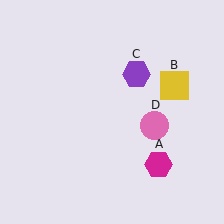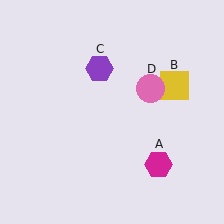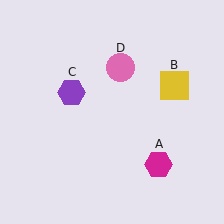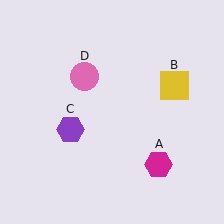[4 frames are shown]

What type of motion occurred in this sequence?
The purple hexagon (object C), pink circle (object D) rotated counterclockwise around the center of the scene.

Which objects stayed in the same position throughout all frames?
Magenta hexagon (object A) and yellow square (object B) remained stationary.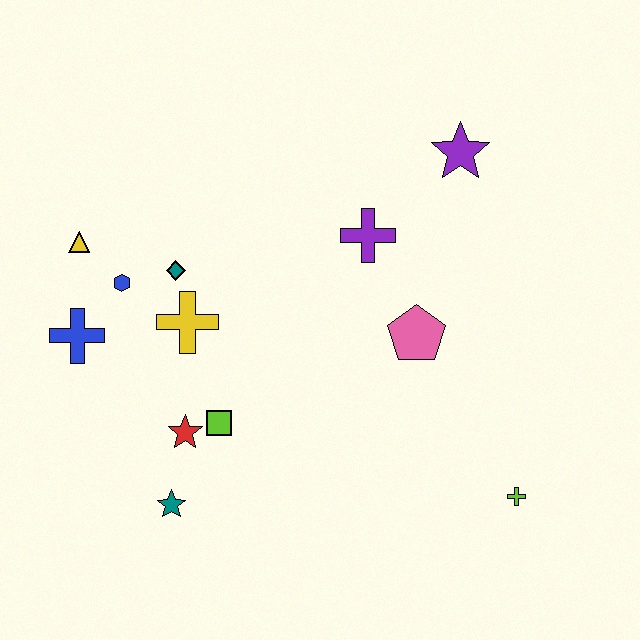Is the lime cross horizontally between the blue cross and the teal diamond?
No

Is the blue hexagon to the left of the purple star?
Yes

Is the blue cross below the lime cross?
No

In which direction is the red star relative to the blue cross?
The red star is to the right of the blue cross.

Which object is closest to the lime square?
The red star is closest to the lime square.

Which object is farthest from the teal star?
The purple star is farthest from the teal star.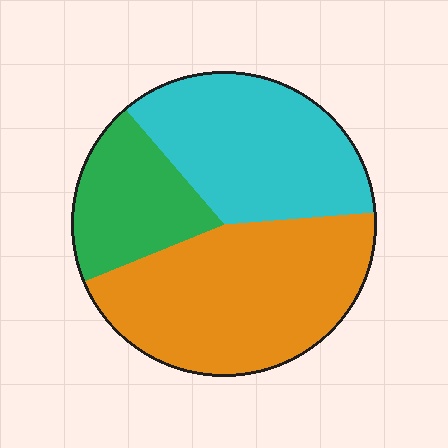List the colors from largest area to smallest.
From largest to smallest: orange, cyan, green.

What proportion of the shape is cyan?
Cyan covers roughly 35% of the shape.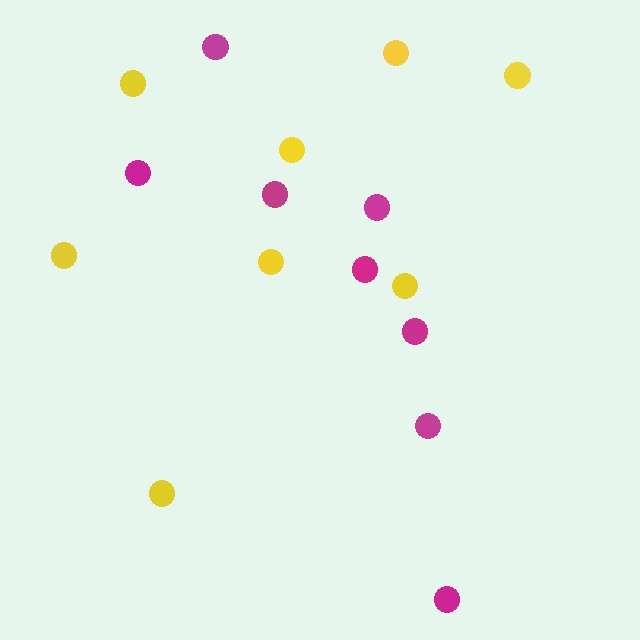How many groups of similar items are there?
There are 2 groups: one group of magenta circles (8) and one group of yellow circles (8).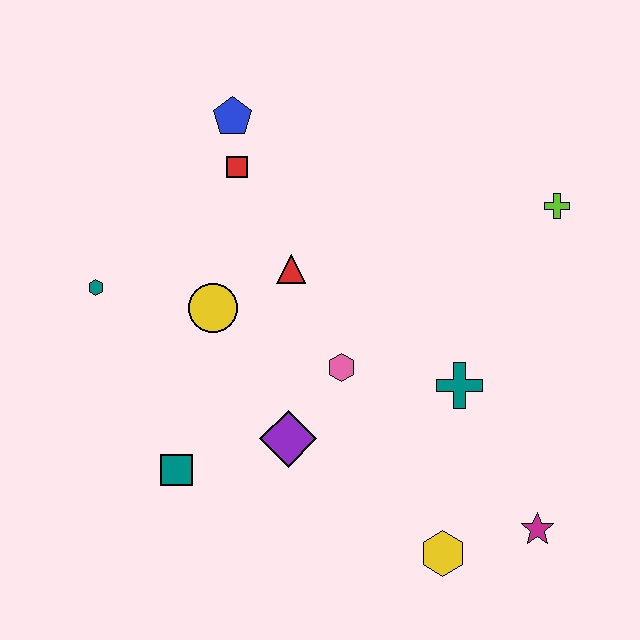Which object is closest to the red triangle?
The yellow circle is closest to the red triangle.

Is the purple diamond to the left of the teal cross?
Yes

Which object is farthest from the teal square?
The lime cross is farthest from the teal square.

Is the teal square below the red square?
Yes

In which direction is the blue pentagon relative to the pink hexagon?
The blue pentagon is above the pink hexagon.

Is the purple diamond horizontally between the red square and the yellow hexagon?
Yes